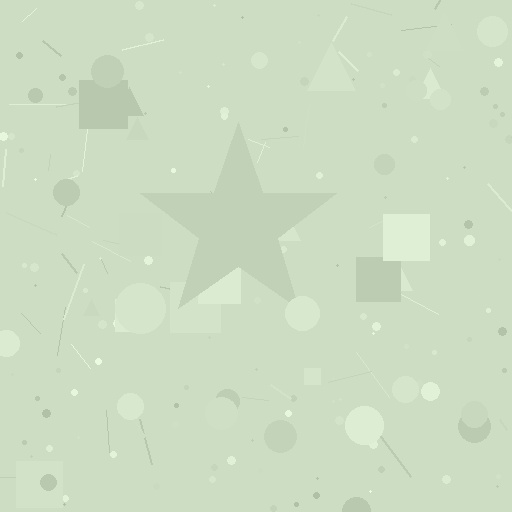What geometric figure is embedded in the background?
A star is embedded in the background.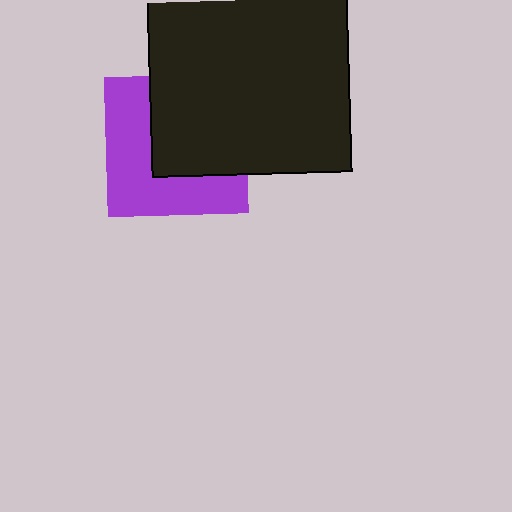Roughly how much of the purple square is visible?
About half of it is visible (roughly 50%).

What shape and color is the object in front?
The object in front is a black square.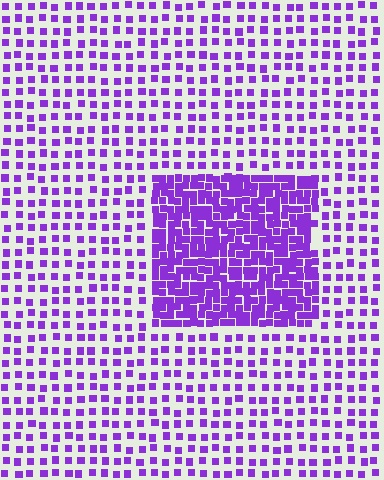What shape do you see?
I see a rectangle.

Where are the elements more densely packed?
The elements are more densely packed inside the rectangle boundary.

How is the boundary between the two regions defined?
The boundary is defined by a change in element density (approximately 2.6x ratio). All elements are the same color, size, and shape.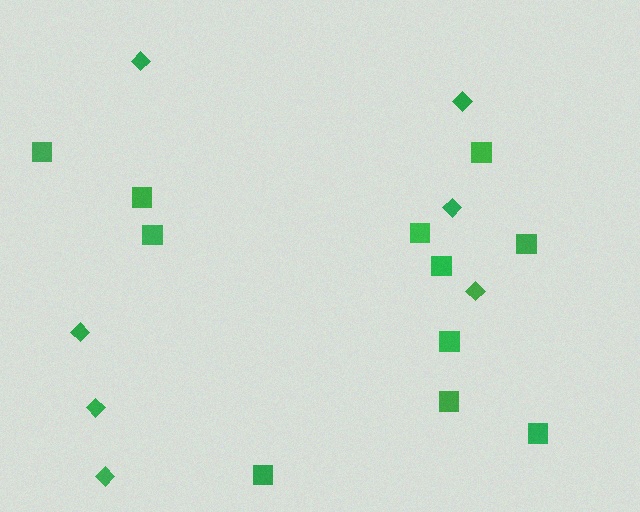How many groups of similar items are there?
There are 2 groups: one group of squares (11) and one group of diamonds (7).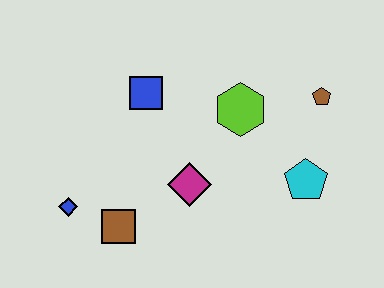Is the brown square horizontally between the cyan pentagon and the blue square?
No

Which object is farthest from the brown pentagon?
The blue diamond is farthest from the brown pentagon.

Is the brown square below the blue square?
Yes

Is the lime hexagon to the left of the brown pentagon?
Yes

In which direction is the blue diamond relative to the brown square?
The blue diamond is to the left of the brown square.